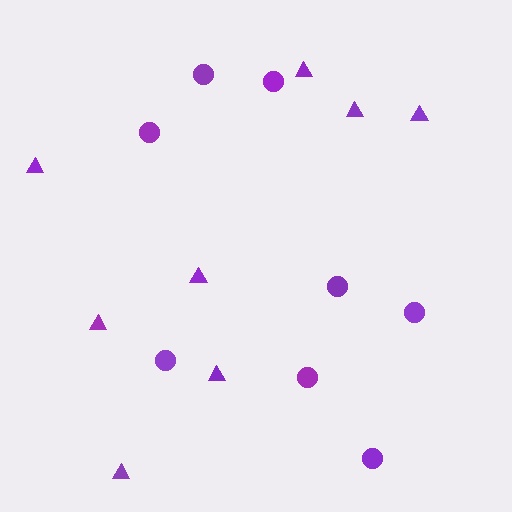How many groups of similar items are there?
There are 2 groups: one group of triangles (8) and one group of circles (8).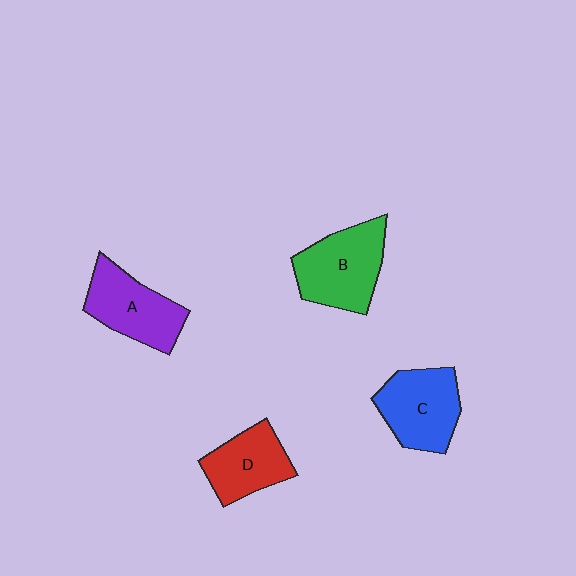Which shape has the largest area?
Shape B (green).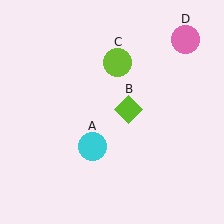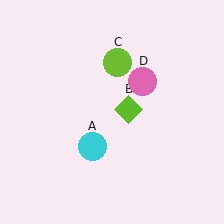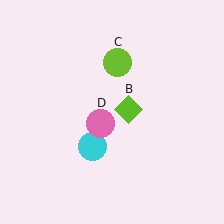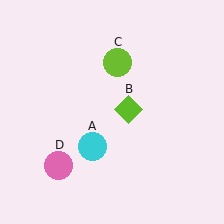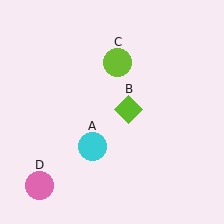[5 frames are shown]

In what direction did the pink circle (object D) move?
The pink circle (object D) moved down and to the left.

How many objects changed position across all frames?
1 object changed position: pink circle (object D).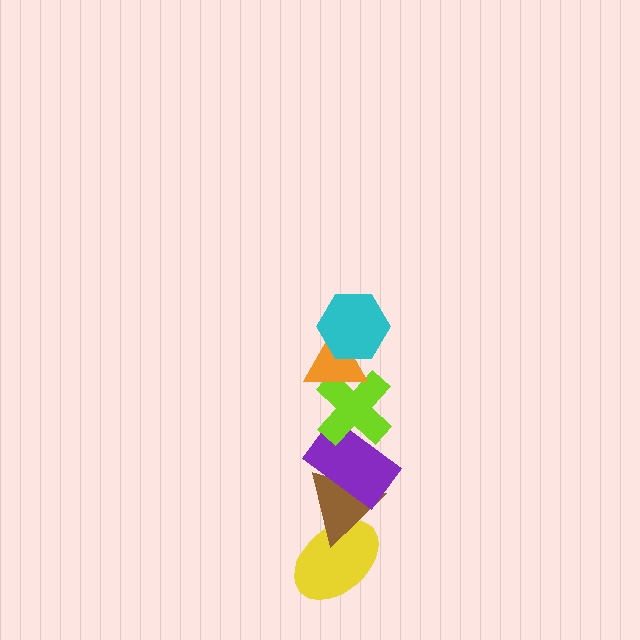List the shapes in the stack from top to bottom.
From top to bottom: the cyan hexagon, the orange triangle, the lime cross, the purple rectangle, the brown triangle, the yellow ellipse.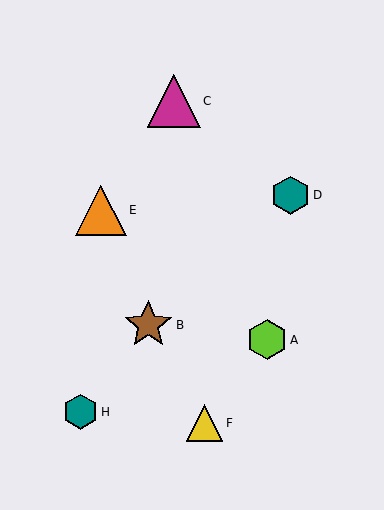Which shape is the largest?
The magenta triangle (labeled C) is the largest.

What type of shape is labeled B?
Shape B is a brown star.